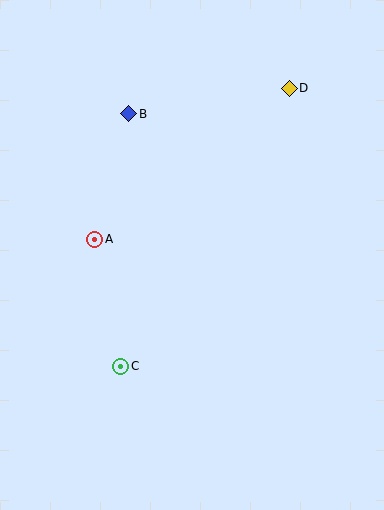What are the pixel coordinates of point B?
Point B is at (129, 114).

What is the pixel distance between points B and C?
The distance between B and C is 253 pixels.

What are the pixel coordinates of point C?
Point C is at (121, 366).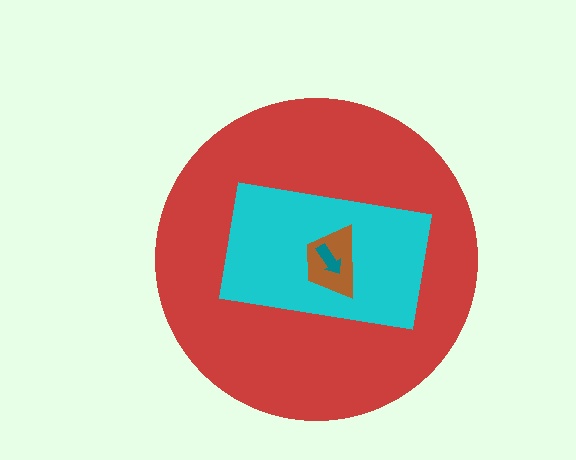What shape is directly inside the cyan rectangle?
The brown trapezoid.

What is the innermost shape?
The teal arrow.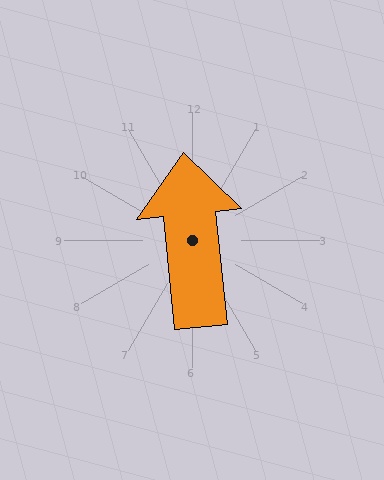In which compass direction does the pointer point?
North.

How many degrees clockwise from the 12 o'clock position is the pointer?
Approximately 354 degrees.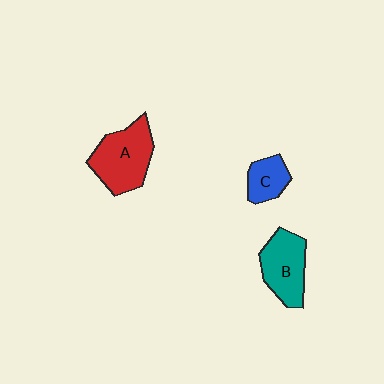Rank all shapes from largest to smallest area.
From largest to smallest: A (red), B (teal), C (blue).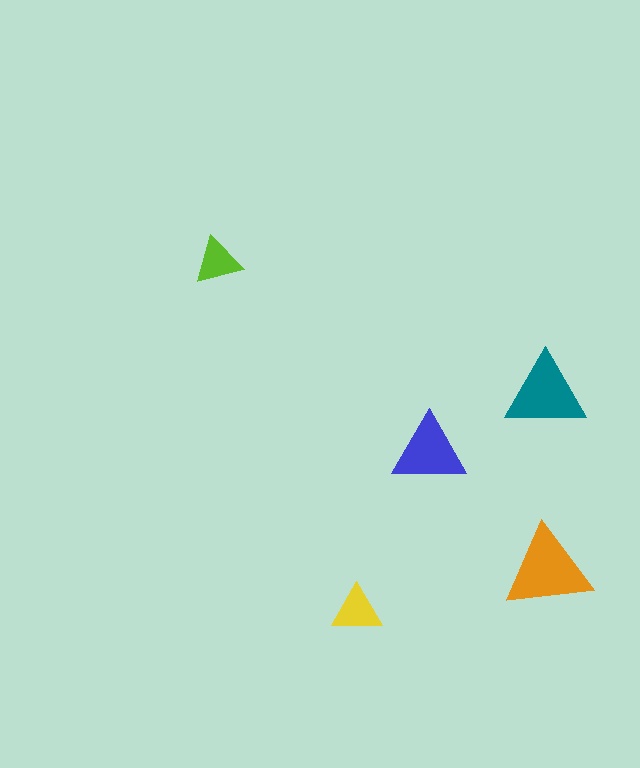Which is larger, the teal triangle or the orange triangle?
The orange one.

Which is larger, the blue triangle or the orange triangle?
The orange one.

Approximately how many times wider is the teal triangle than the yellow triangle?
About 1.5 times wider.